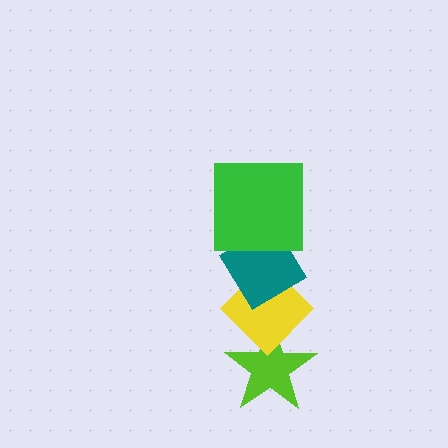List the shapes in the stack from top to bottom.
From top to bottom: the green square, the teal diamond, the yellow diamond, the lime star.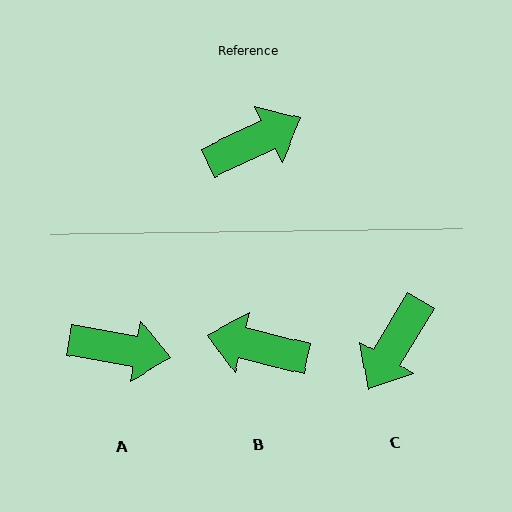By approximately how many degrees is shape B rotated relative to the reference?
Approximately 141 degrees counter-clockwise.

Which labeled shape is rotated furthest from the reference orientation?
C, about 146 degrees away.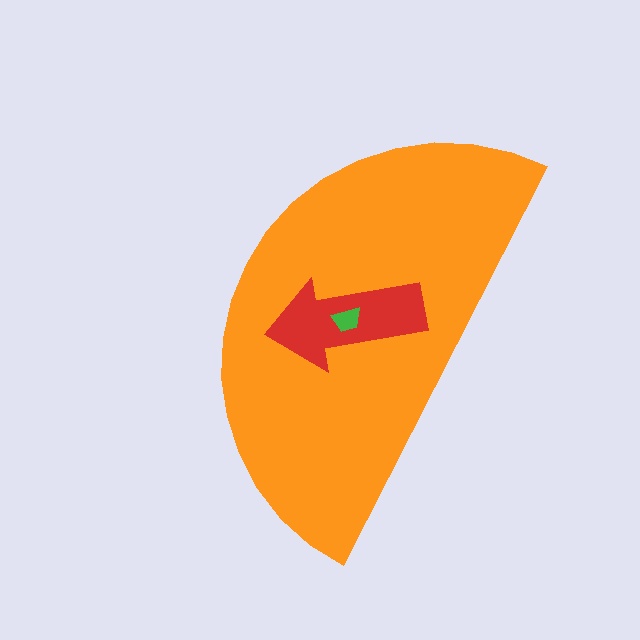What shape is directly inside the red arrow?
The green trapezoid.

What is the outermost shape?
The orange semicircle.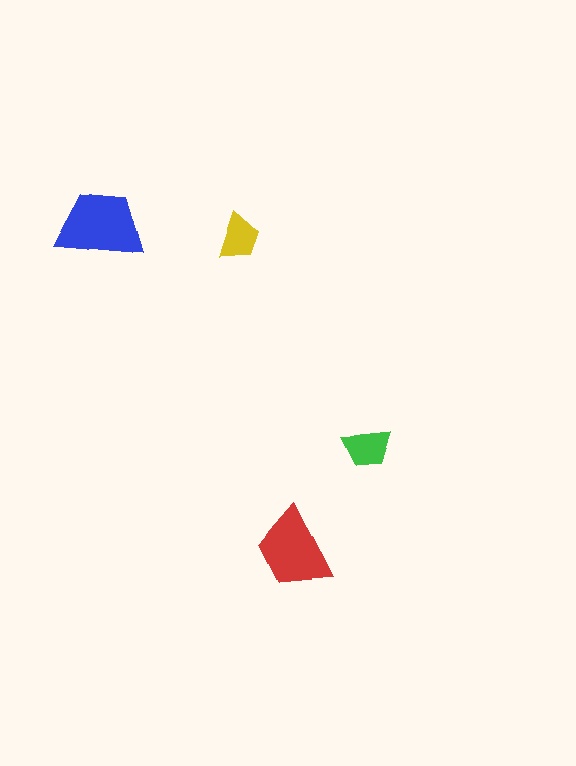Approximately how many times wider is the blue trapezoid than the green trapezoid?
About 2 times wider.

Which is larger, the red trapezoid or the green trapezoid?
The red one.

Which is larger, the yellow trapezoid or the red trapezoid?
The red one.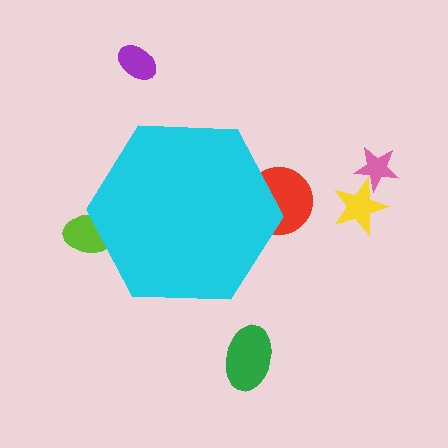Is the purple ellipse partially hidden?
No, the purple ellipse is fully visible.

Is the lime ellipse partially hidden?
Yes, the lime ellipse is partially hidden behind the cyan hexagon.